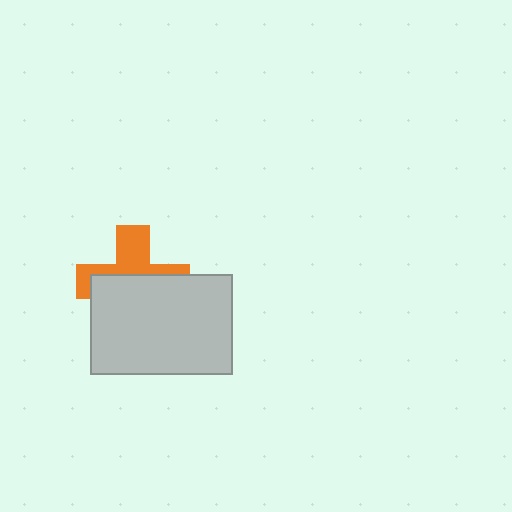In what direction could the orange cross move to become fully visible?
The orange cross could move up. That would shift it out from behind the light gray rectangle entirely.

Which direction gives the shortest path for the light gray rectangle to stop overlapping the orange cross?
Moving down gives the shortest separation.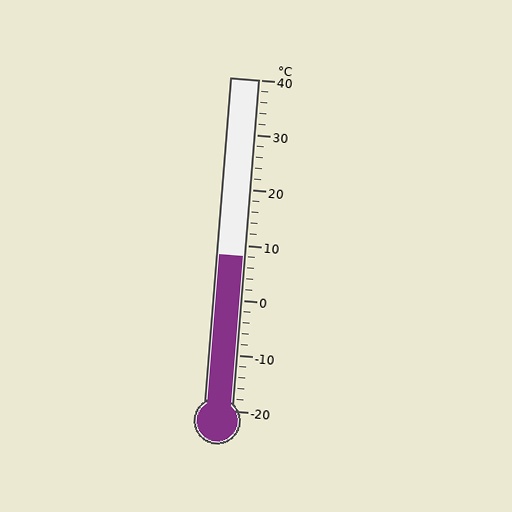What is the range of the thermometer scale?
The thermometer scale ranges from -20°C to 40°C.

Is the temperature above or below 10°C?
The temperature is below 10°C.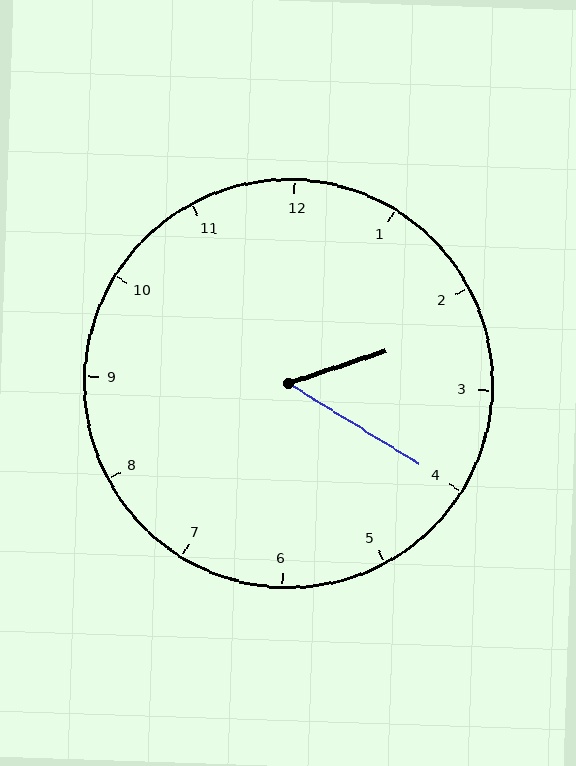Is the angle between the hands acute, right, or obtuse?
It is acute.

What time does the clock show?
2:20.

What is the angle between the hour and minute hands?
Approximately 50 degrees.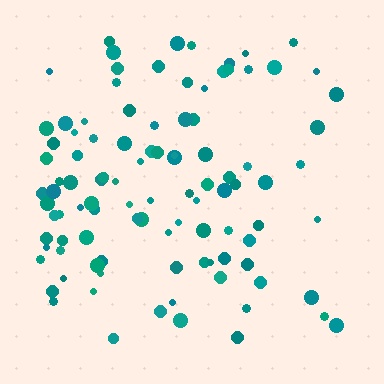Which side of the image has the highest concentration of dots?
The left.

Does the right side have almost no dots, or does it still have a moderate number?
Still a moderate number, just noticeably fewer than the left.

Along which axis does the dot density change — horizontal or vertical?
Horizontal.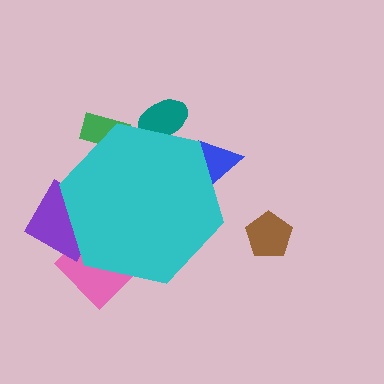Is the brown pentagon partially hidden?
No, the brown pentagon is fully visible.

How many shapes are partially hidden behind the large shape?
5 shapes are partially hidden.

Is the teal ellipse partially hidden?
Yes, the teal ellipse is partially hidden behind the cyan hexagon.